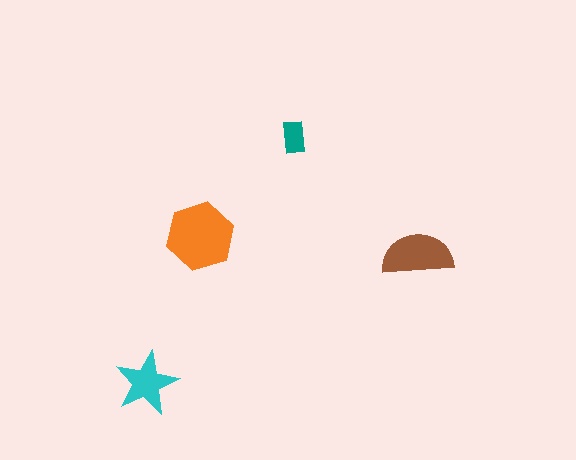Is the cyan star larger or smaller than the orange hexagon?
Smaller.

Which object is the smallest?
The teal rectangle.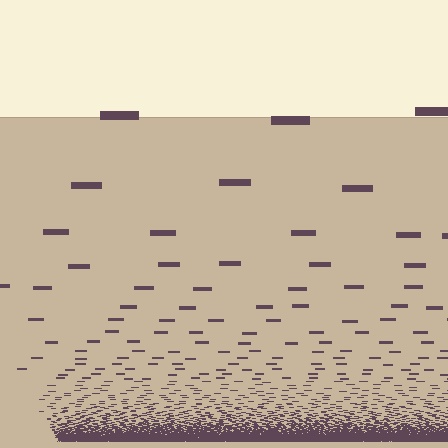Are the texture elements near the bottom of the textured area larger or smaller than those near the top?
Smaller. The gradient is inverted — elements near the bottom are smaller and denser.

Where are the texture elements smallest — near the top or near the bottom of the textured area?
Near the bottom.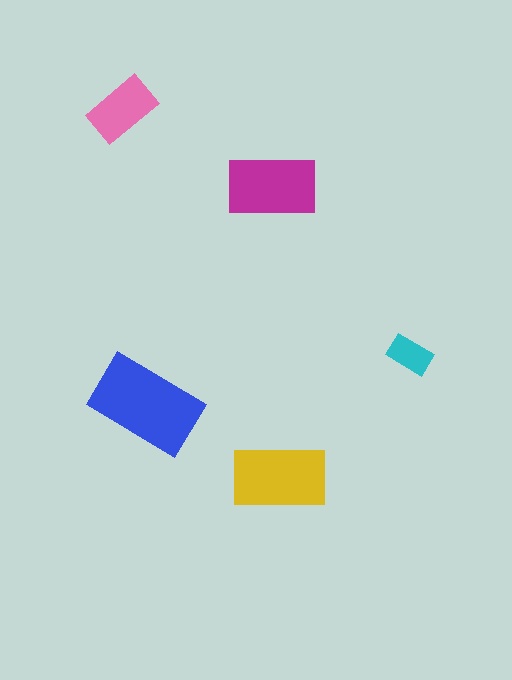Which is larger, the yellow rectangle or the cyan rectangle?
The yellow one.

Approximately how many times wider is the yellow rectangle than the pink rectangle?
About 1.5 times wider.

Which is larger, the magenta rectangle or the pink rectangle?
The magenta one.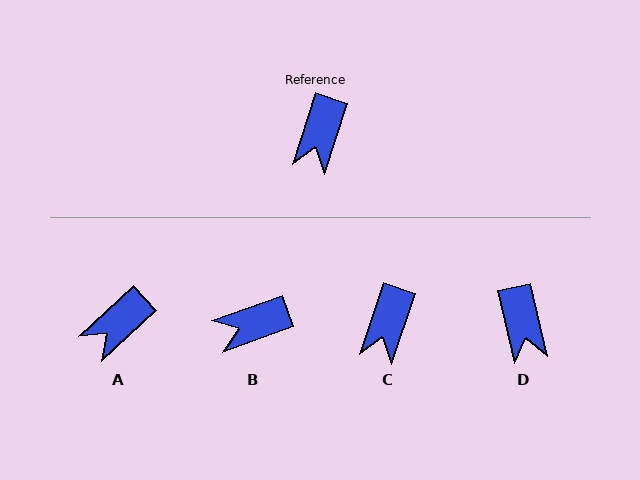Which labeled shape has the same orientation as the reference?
C.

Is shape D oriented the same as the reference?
No, it is off by about 31 degrees.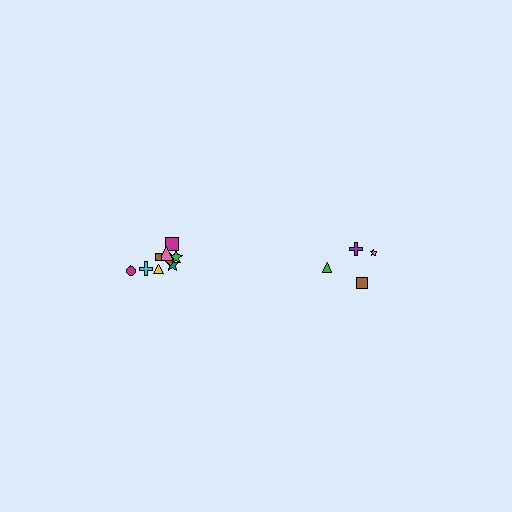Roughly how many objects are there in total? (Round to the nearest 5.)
Roughly 15 objects in total.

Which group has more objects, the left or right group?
The left group.